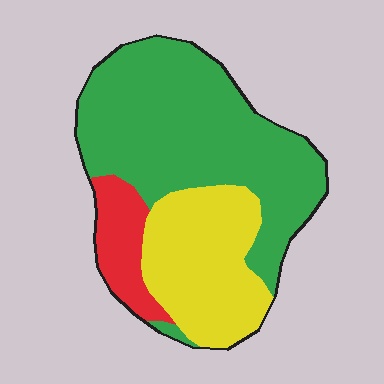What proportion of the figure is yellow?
Yellow covers about 30% of the figure.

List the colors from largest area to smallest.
From largest to smallest: green, yellow, red.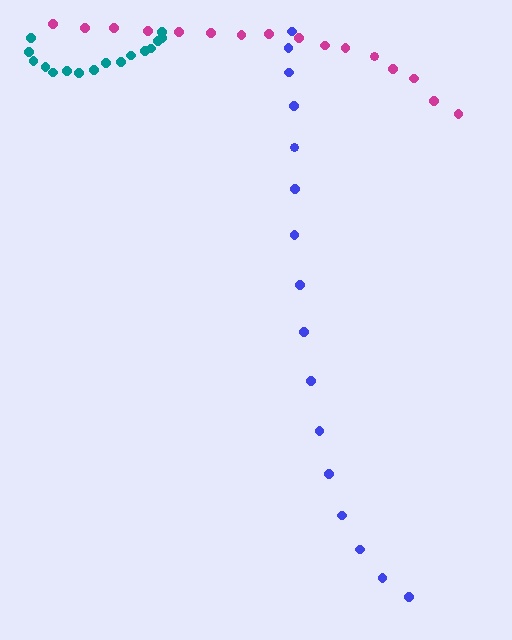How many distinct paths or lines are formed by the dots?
There are 3 distinct paths.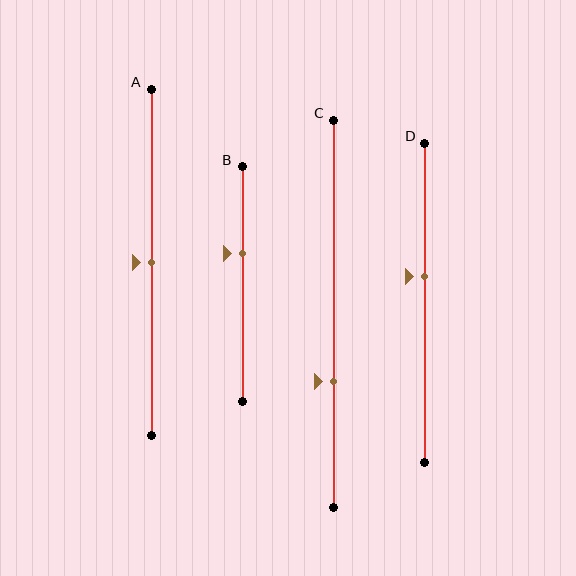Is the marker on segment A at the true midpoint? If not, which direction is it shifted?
Yes, the marker on segment A is at the true midpoint.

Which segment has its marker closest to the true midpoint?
Segment A has its marker closest to the true midpoint.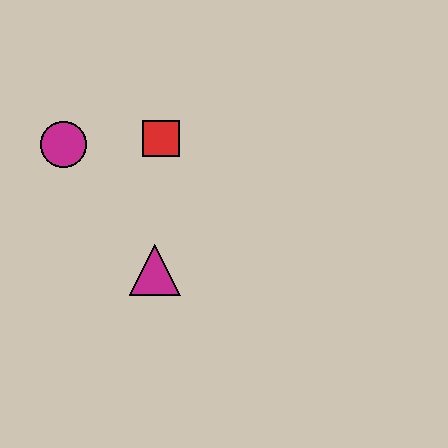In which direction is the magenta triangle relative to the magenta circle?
The magenta triangle is below the magenta circle.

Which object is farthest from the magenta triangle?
The magenta circle is farthest from the magenta triangle.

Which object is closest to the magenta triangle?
The red square is closest to the magenta triangle.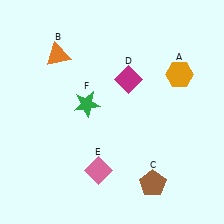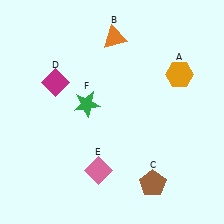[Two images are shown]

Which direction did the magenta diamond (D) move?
The magenta diamond (D) moved left.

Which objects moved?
The objects that moved are: the orange triangle (B), the magenta diamond (D).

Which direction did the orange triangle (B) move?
The orange triangle (B) moved right.